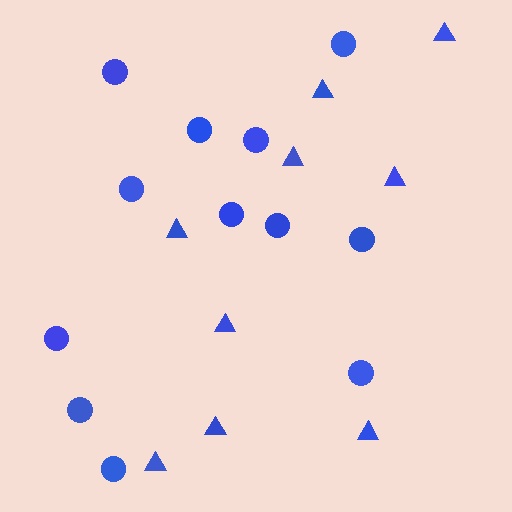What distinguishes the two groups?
There are 2 groups: one group of triangles (9) and one group of circles (12).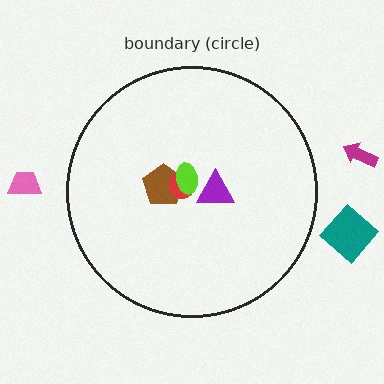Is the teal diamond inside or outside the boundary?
Outside.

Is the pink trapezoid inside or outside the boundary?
Outside.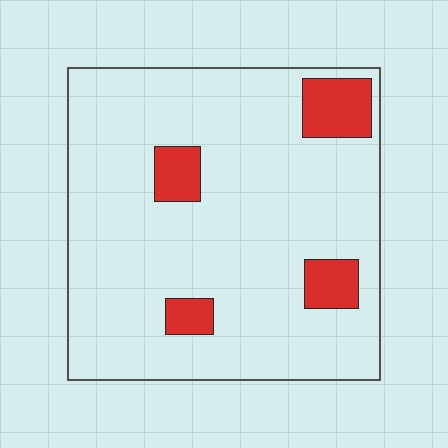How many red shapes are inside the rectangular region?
4.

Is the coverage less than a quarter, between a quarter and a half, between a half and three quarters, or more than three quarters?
Less than a quarter.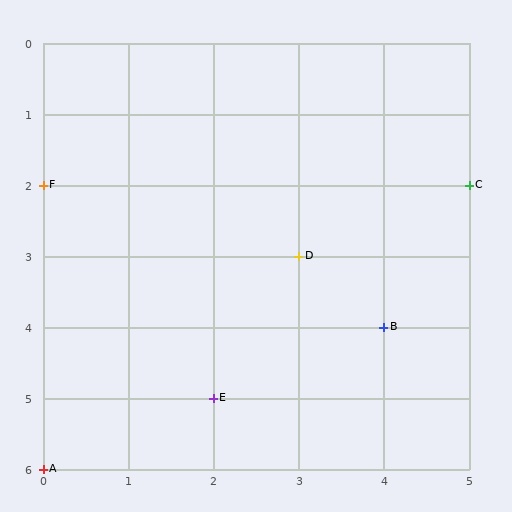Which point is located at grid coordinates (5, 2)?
Point C is at (5, 2).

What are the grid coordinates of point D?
Point D is at grid coordinates (3, 3).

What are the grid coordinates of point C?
Point C is at grid coordinates (5, 2).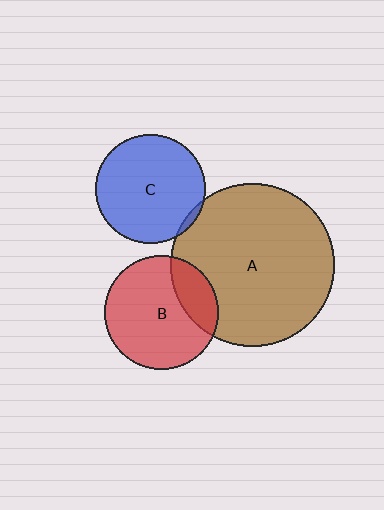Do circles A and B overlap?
Yes.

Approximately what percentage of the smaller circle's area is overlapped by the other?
Approximately 20%.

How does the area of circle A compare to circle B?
Approximately 2.0 times.